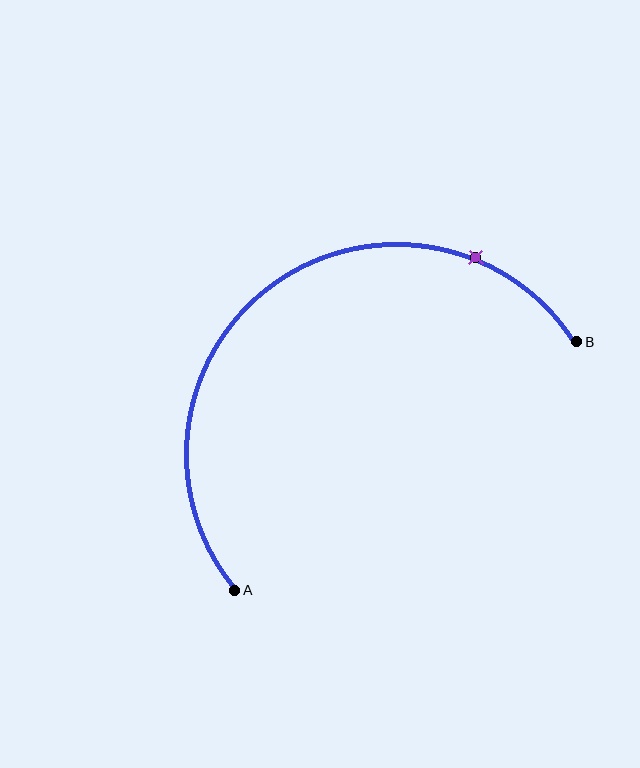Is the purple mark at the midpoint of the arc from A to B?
No. The purple mark lies on the arc but is closer to endpoint B. The arc midpoint would be at the point on the curve equidistant along the arc from both A and B.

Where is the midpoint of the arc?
The arc midpoint is the point on the curve farthest from the straight line joining A and B. It sits above and to the left of that line.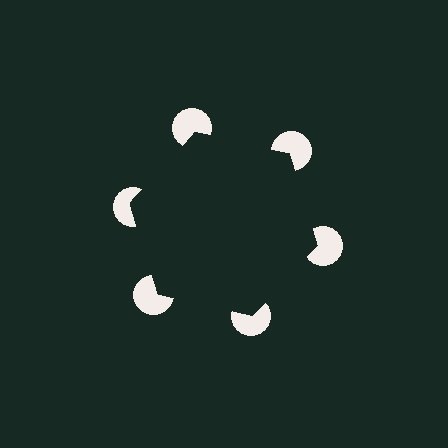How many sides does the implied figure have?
6 sides.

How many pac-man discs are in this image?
There are 6 — one at each vertex of the illusory hexagon.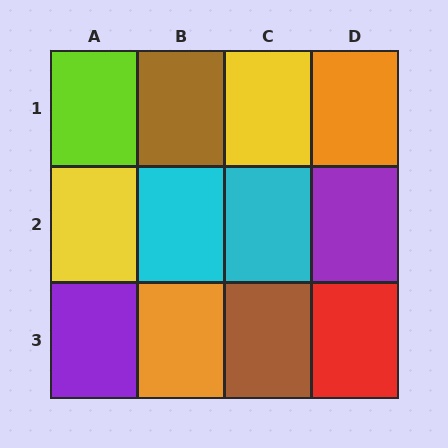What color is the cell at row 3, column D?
Red.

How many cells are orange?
2 cells are orange.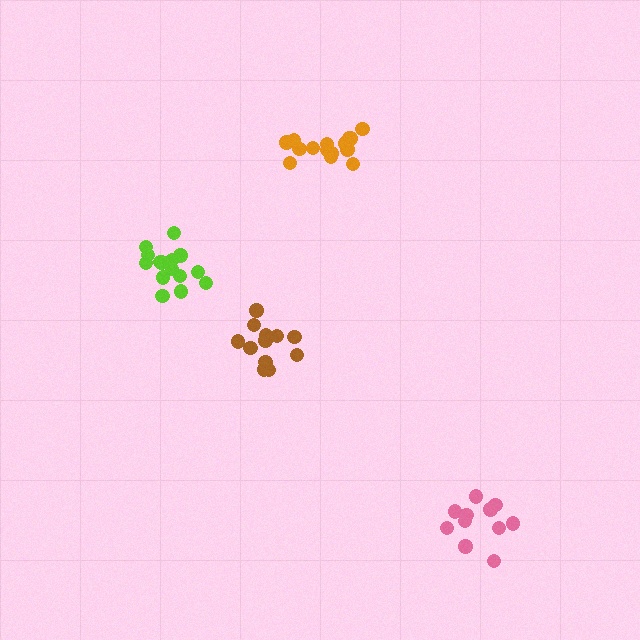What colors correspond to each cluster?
The clusters are colored: brown, lime, orange, pink.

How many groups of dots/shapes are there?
There are 4 groups.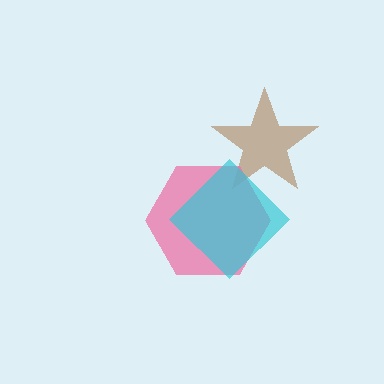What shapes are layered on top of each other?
The layered shapes are: a brown star, a pink hexagon, a cyan diamond.